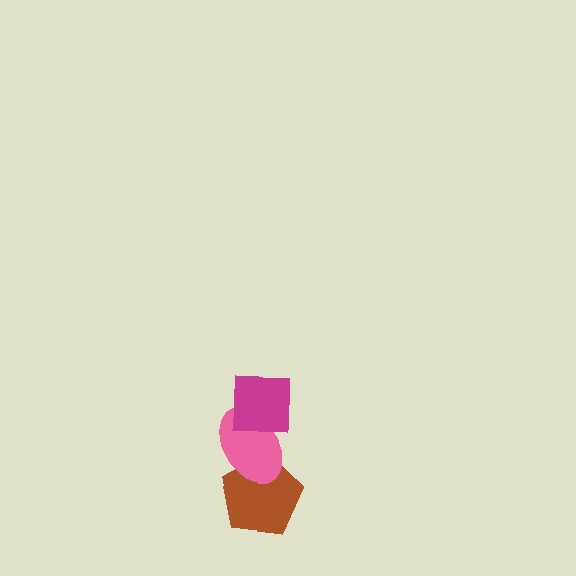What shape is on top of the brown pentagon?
The pink ellipse is on top of the brown pentagon.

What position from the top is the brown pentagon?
The brown pentagon is 3rd from the top.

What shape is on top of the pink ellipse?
The magenta square is on top of the pink ellipse.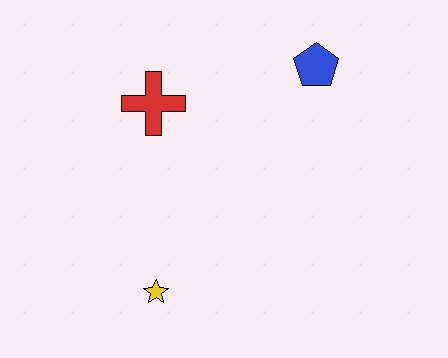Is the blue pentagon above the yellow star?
Yes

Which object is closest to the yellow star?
The red cross is closest to the yellow star.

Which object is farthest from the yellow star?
The blue pentagon is farthest from the yellow star.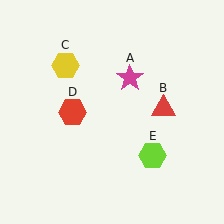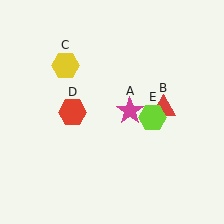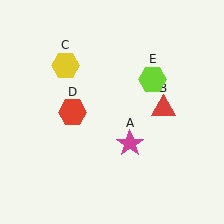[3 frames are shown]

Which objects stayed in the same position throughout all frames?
Red triangle (object B) and yellow hexagon (object C) and red hexagon (object D) remained stationary.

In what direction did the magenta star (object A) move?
The magenta star (object A) moved down.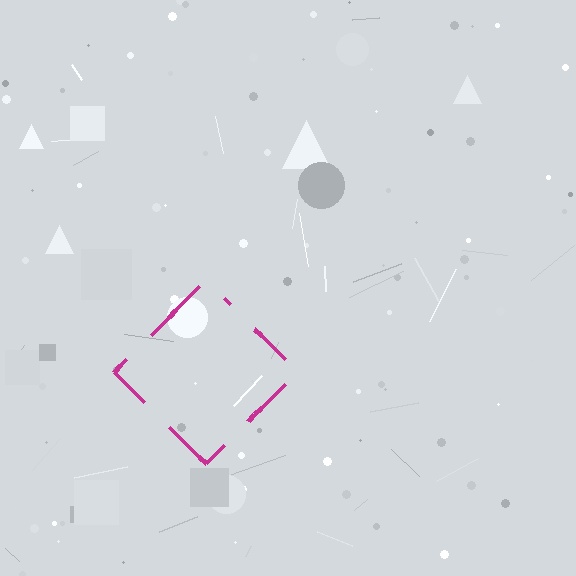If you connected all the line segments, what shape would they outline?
They would outline a diamond.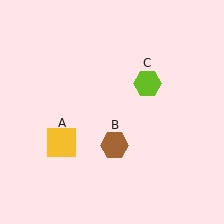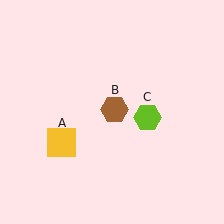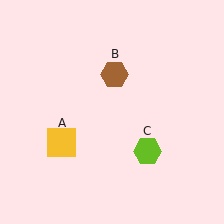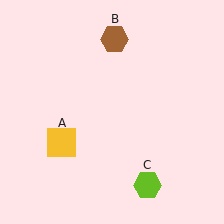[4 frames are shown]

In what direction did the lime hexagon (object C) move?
The lime hexagon (object C) moved down.